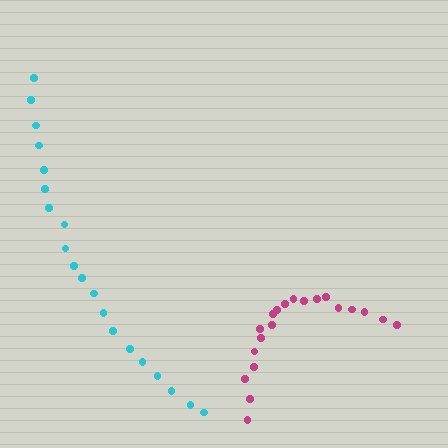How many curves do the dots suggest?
There are 2 distinct paths.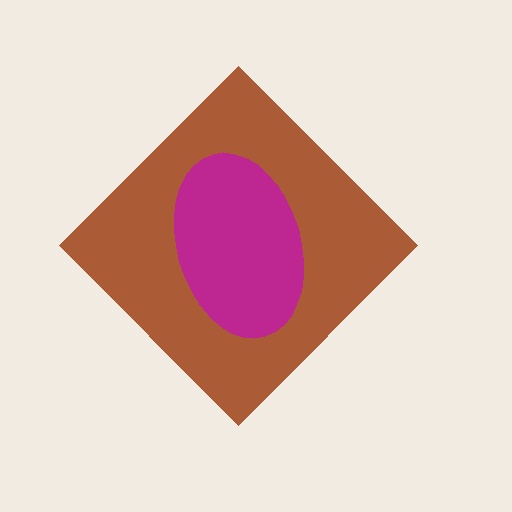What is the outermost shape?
The brown diamond.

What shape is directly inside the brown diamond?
The magenta ellipse.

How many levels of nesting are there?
2.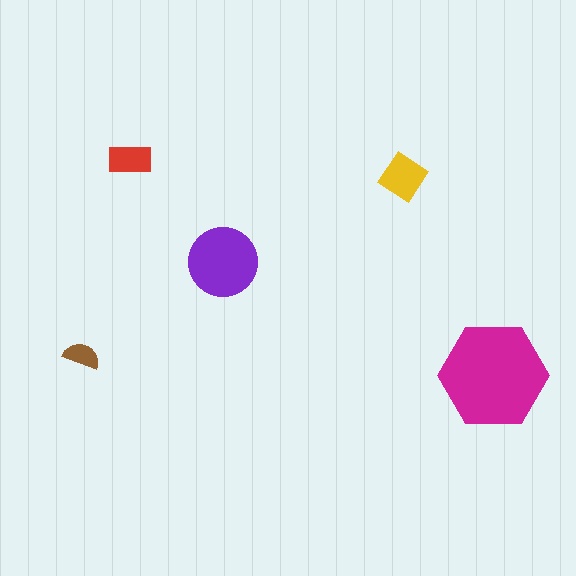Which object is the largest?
The magenta hexagon.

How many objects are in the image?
There are 5 objects in the image.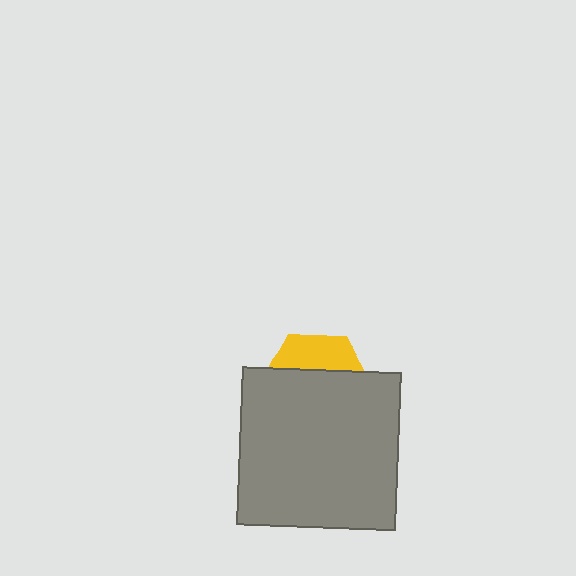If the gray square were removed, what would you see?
You would see the complete yellow hexagon.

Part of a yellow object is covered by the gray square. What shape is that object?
It is a hexagon.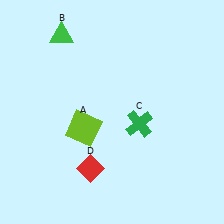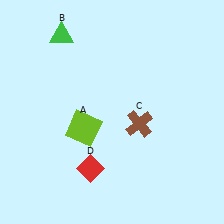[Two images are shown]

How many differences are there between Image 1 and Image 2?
There is 1 difference between the two images.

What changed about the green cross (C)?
In Image 1, C is green. In Image 2, it changed to brown.